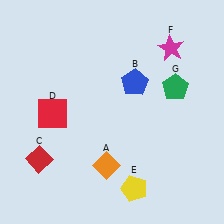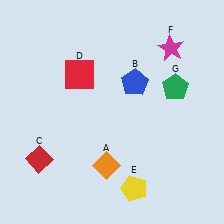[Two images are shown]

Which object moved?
The red square (D) moved up.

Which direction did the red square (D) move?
The red square (D) moved up.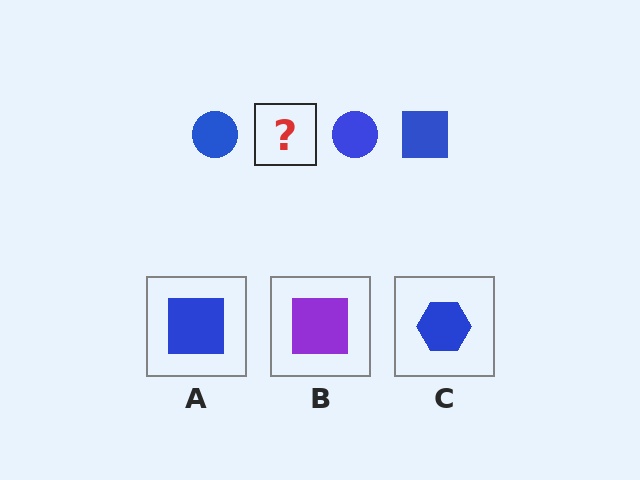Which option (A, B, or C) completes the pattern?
A.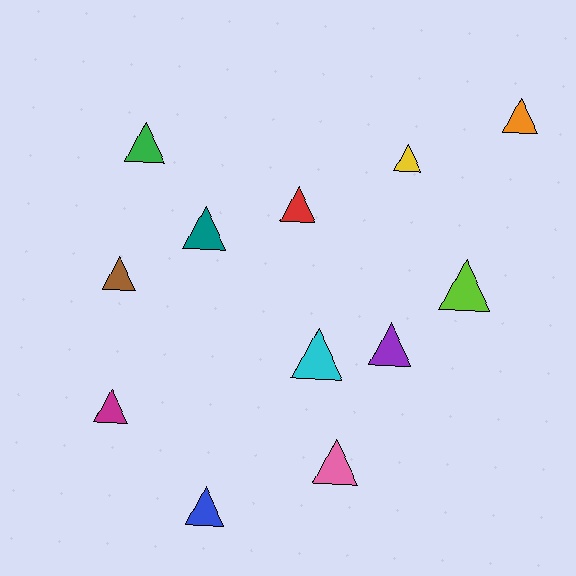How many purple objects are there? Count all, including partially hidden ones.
There is 1 purple object.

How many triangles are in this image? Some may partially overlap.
There are 12 triangles.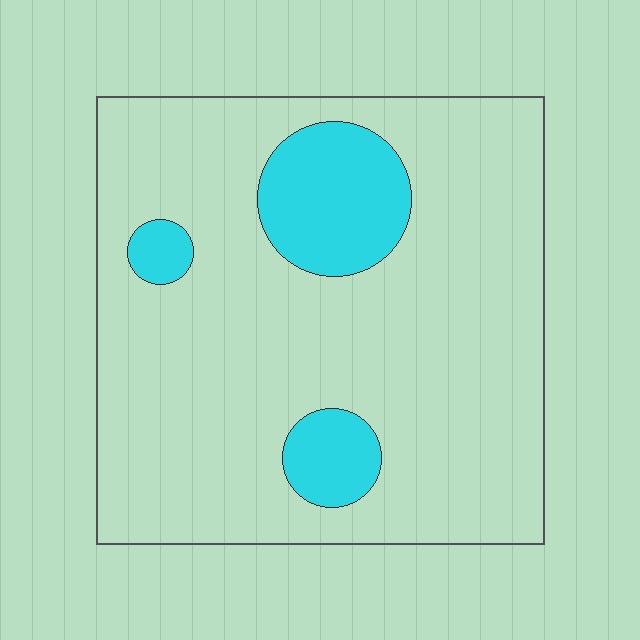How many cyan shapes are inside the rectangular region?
3.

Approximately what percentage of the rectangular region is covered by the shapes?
Approximately 15%.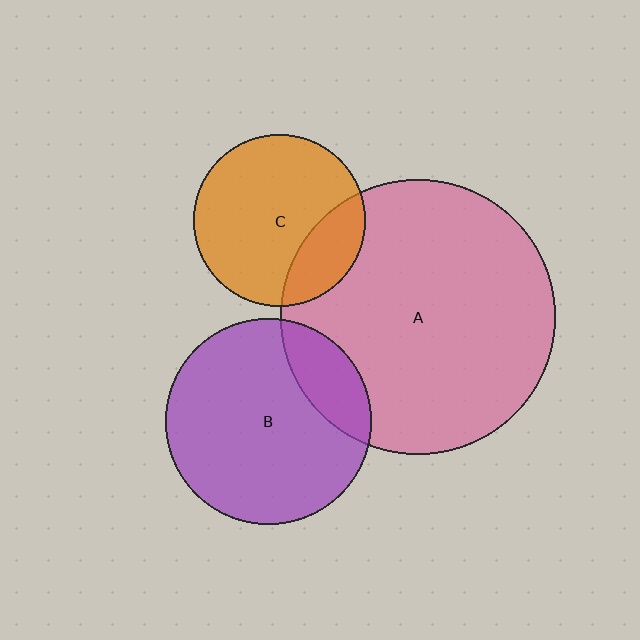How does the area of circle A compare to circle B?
Approximately 1.8 times.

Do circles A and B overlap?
Yes.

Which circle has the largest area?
Circle A (pink).